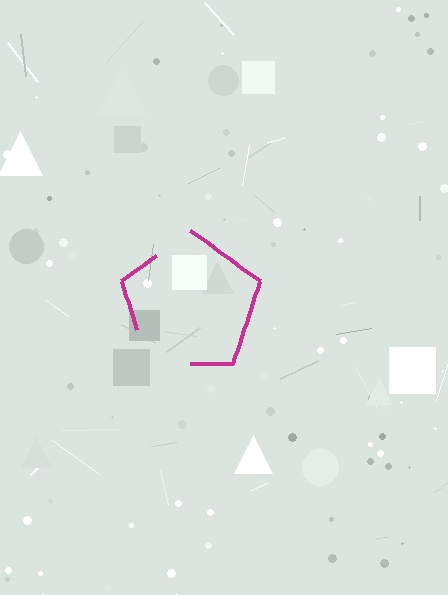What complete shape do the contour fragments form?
The contour fragments form a pentagon.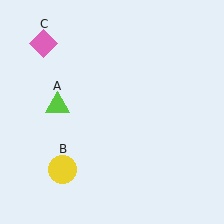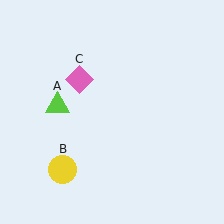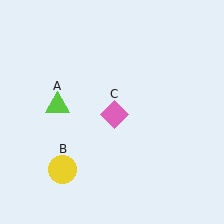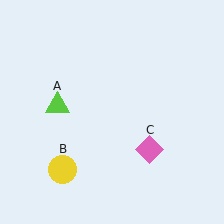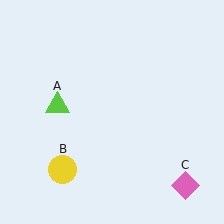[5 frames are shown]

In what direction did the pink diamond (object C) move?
The pink diamond (object C) moved down and to the right.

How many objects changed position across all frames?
1 object changed position: pink diamond (object C).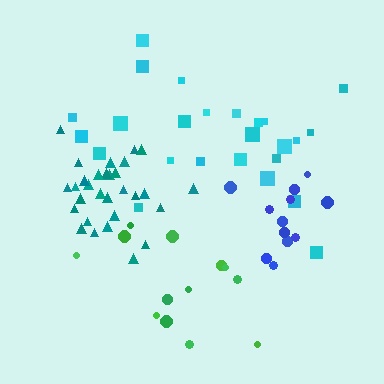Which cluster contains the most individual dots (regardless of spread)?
Teal (30).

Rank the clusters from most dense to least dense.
teal, blue, green, cyan.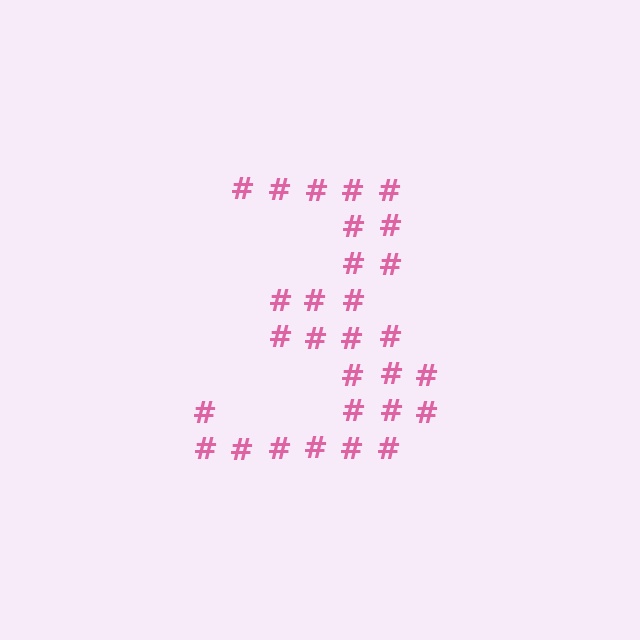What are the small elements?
The small elements are hash symbols.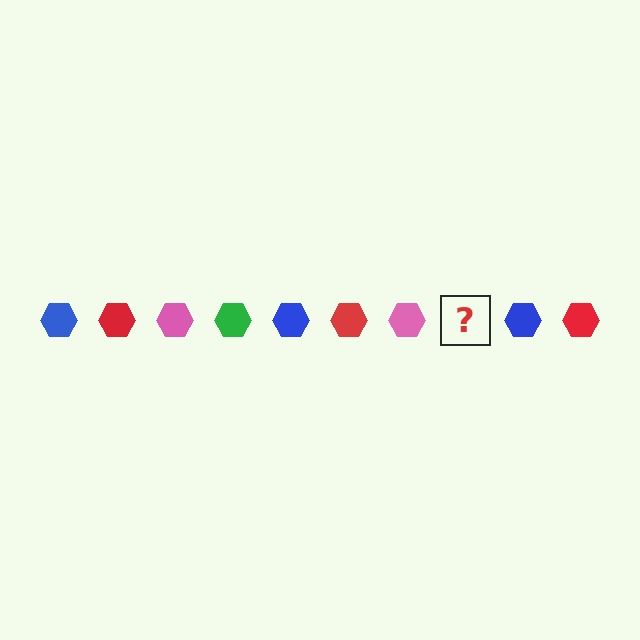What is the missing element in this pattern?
The missing element is a green hexagon.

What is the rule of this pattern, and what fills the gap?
The rule is that the pattern cycles through blue, red, pink, green hexagons. The gap should be filled with a green hexagon.